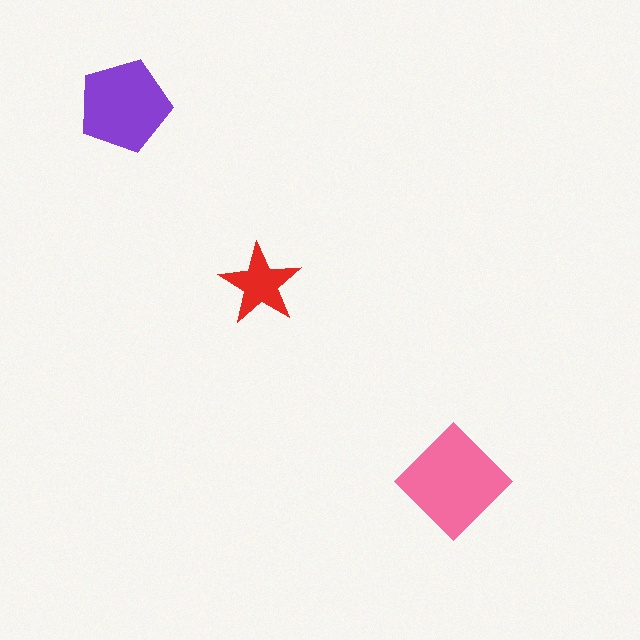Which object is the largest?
The pink diamond.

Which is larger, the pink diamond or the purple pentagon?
The pink diamond.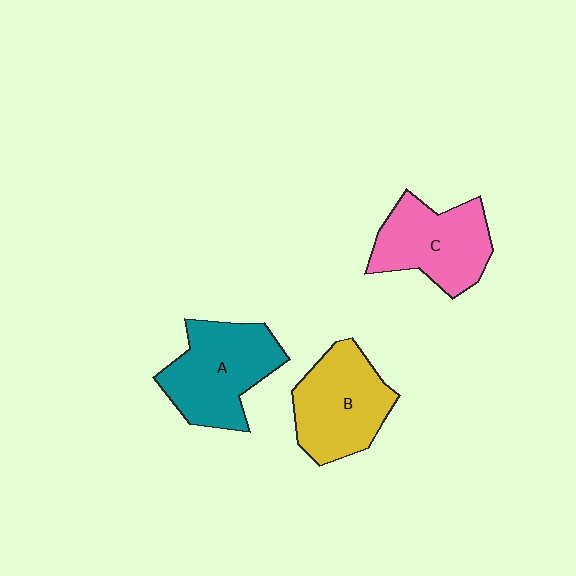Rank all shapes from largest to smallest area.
From largest to smallest: A (teal), B (yellow), C (pink).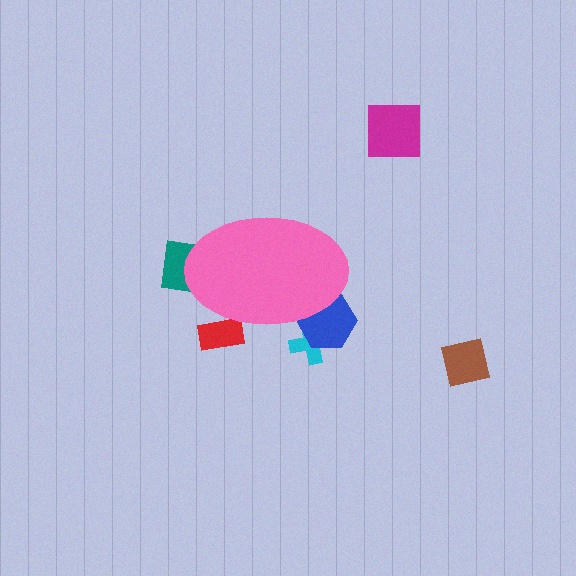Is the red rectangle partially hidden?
Yes, the red rectangle is partially hidden behind the pink ellipse.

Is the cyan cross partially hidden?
Yes, the cyan cross is partially hidden behind the pink ellipse.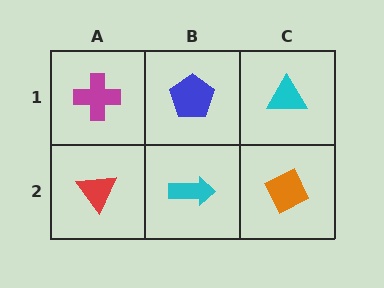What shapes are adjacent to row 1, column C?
An orange diamond (row 2, column C), a blue pentagon (row 1, column B).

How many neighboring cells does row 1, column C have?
2.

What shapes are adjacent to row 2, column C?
A cyan triangle (row 1, column C), a cyan arrow (row 2, column B).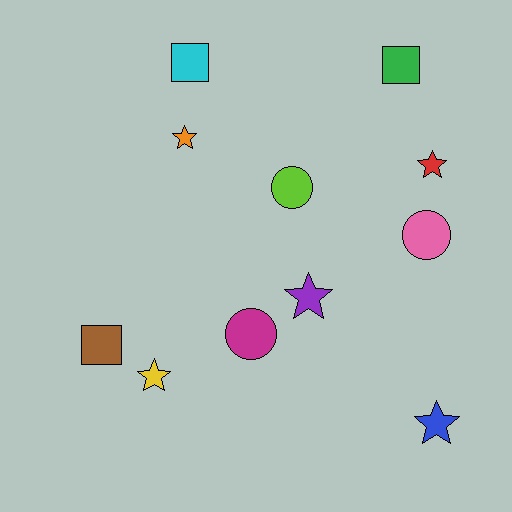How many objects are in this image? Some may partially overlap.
There are 11 objects.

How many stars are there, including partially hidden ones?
There are 5 stars.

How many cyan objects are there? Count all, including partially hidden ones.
There is 1 cyan object.